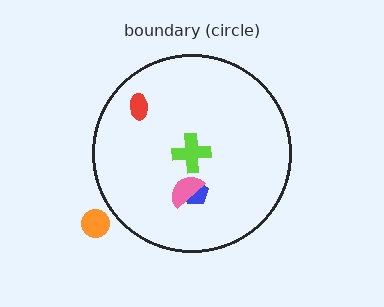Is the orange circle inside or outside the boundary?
Outside.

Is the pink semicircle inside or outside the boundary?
Inside.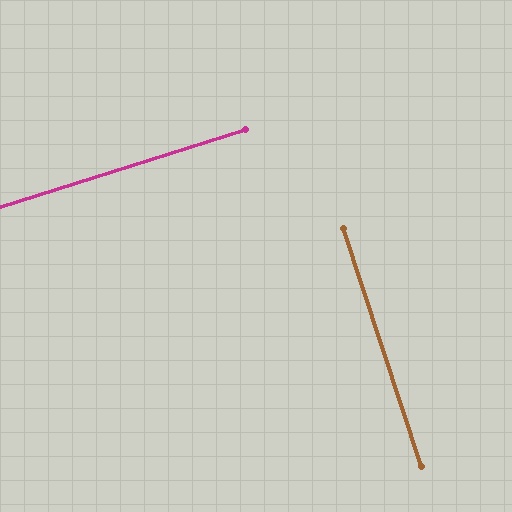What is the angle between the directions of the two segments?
Approximately 89 degrees.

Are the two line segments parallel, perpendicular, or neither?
Perpendicular — they meet at approximately 89°.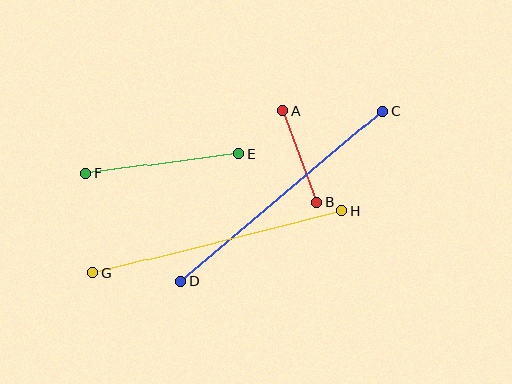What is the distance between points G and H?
The distance is approximately 257 pixels.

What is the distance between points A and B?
The distance is approximately 98 pixels.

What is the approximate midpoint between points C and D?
The midpoint is at approximately (282, 196) pixels.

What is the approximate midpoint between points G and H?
The midpoint is at approximately (217, 242) pixels.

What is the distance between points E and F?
The distance is approximately 154 pixels.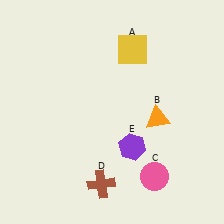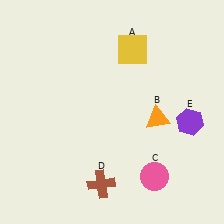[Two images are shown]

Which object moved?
The purple hexagon (E) moved right.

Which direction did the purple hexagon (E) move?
The purple hexagon (E) moved right.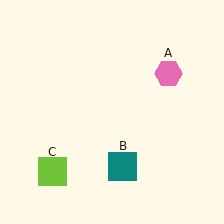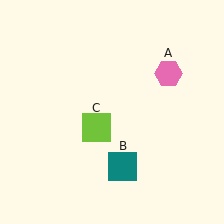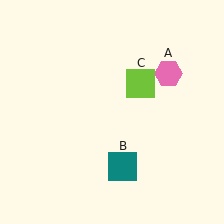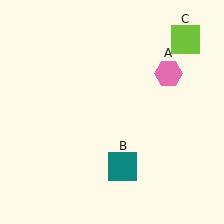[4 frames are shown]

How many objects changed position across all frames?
1 object changed position: lime square (object C).